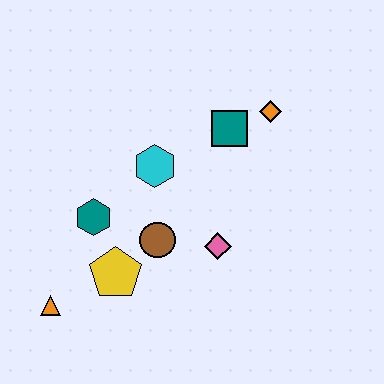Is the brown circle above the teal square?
No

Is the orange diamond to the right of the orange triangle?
Yes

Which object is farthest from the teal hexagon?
The orange diamond is farthest from the teal hexagon.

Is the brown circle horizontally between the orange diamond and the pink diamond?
No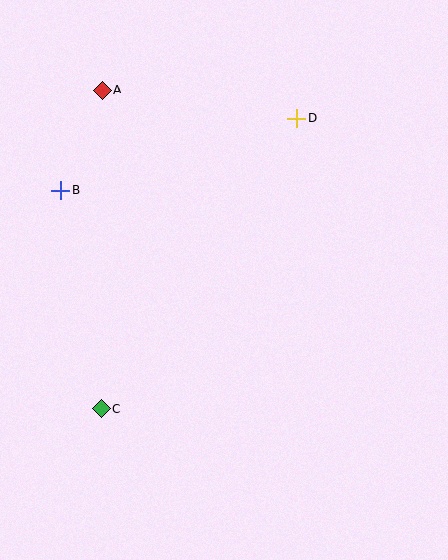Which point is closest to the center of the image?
Point D at (297, 118) is closest to the center.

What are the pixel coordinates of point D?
Point D is at (297, 118).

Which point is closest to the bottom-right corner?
Point C is closest to the bottom-right corner.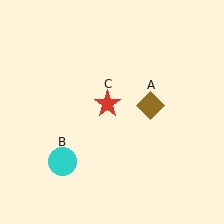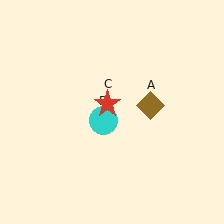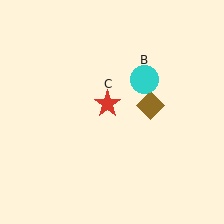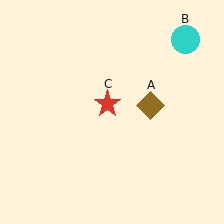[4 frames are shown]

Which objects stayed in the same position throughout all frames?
Brown diamond (object A) and red star (object C) remained stationary.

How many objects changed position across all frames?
1 object changed position: cyan circle (object B).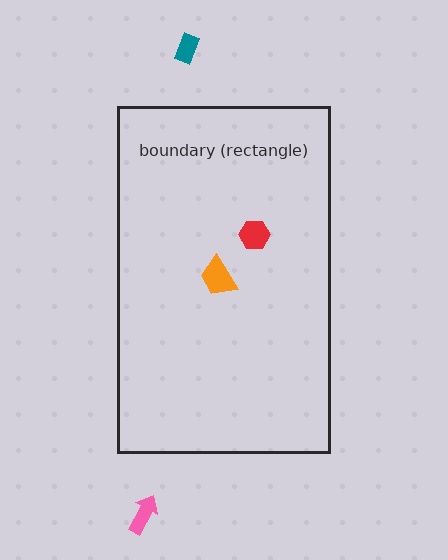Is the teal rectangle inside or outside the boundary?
Outside.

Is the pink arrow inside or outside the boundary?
Outside.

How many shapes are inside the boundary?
2 inside, 2 outside.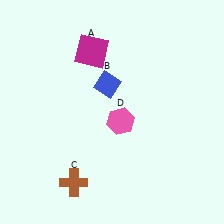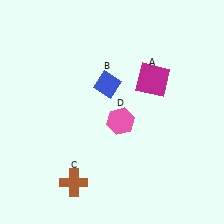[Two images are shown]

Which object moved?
The magenta square (A) moved right.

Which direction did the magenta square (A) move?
The magenta square (A) moved right.